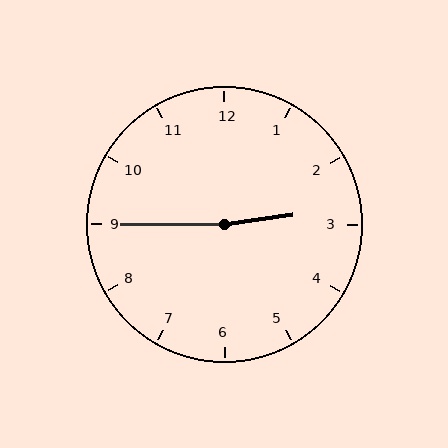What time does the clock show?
2:45.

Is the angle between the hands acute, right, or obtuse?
It is obtuse.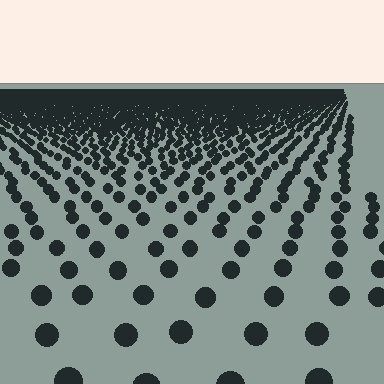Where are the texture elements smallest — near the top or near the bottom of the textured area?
Near the top.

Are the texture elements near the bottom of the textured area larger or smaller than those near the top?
Larger. Near the bottom, elements are closer to the viewer and appear at a bigger on-screen size.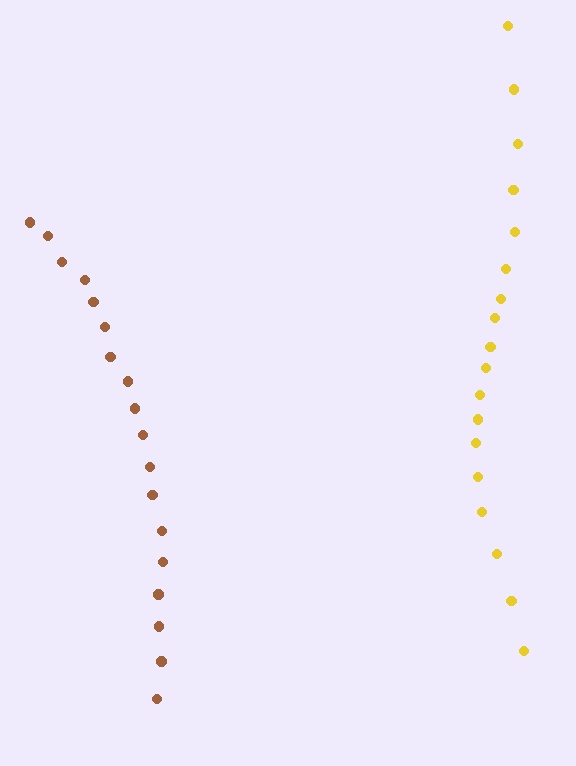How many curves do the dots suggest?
There are 2 distinct paths.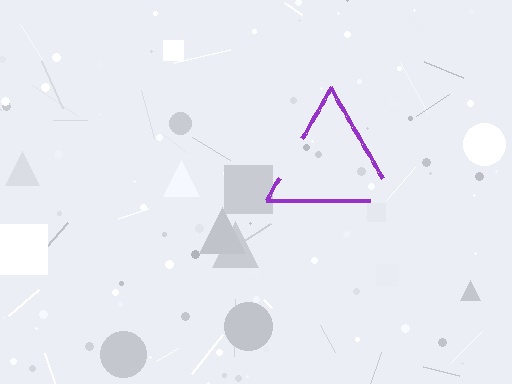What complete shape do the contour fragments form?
The contour fragments form a triangle.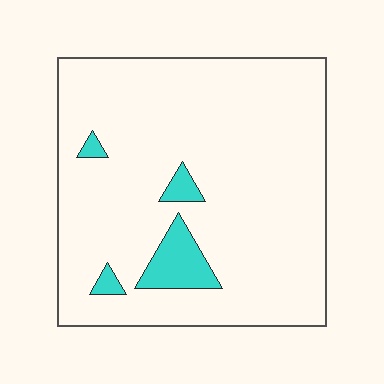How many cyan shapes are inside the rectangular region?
4.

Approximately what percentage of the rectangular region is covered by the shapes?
Approximately 10%.